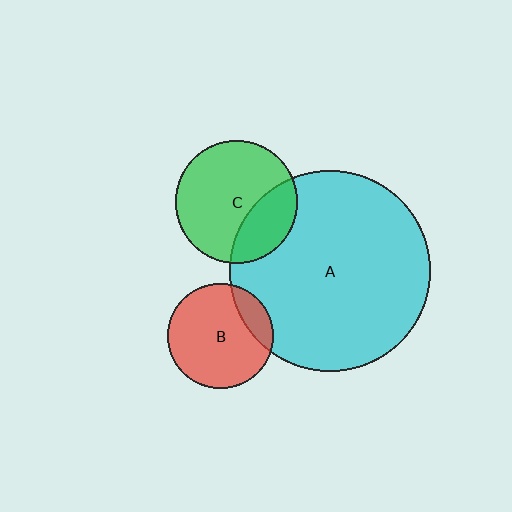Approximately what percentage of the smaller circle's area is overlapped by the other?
Approximately 30%.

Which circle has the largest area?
Circle A (cyan).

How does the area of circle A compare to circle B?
Approximately 3.7 times.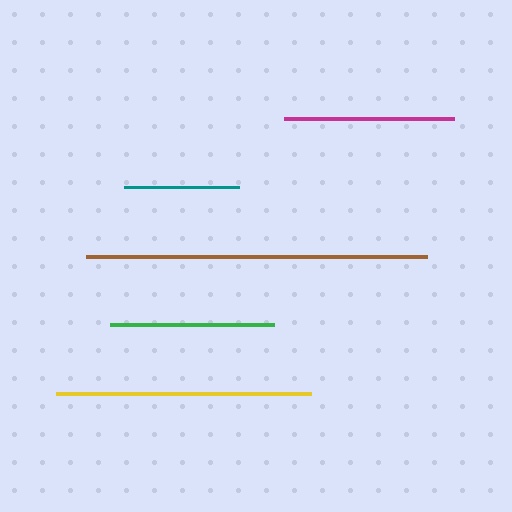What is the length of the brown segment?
The brown segment is approximately 341 pixels long.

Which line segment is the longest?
The brown line is the longest at approximately 341 pixels.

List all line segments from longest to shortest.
From longest to shortest: brown, yellow, magenta, green, teal.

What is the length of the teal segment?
The teal segment is approximately 116 pixels long.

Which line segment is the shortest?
The teal line is the shortest at approximately 116 pixels.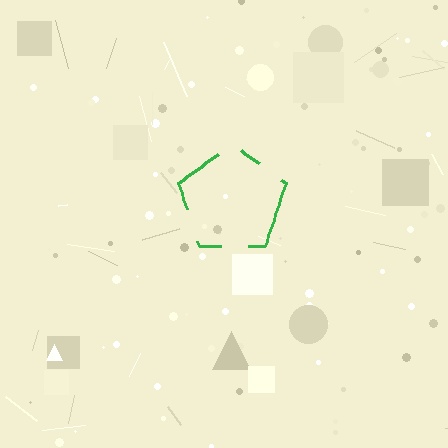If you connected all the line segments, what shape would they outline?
They would outline a pentagon.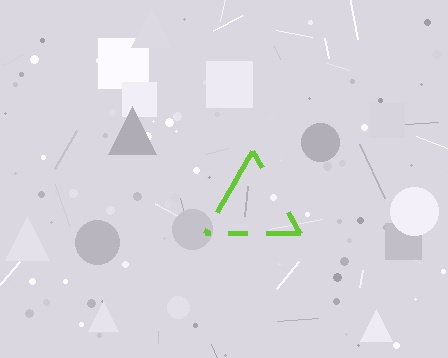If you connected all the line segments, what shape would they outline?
They would outline a triangle.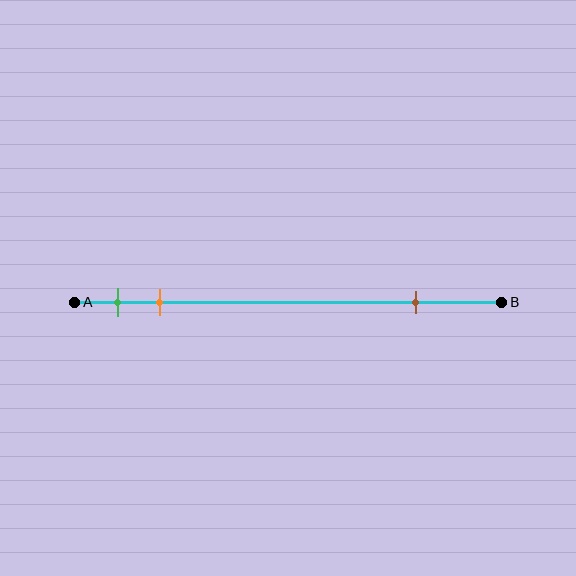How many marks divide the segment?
There are 3 marks dividing the segment.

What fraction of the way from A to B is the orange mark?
The orange mark is approximately 20% (0.2) of the way from A to B.